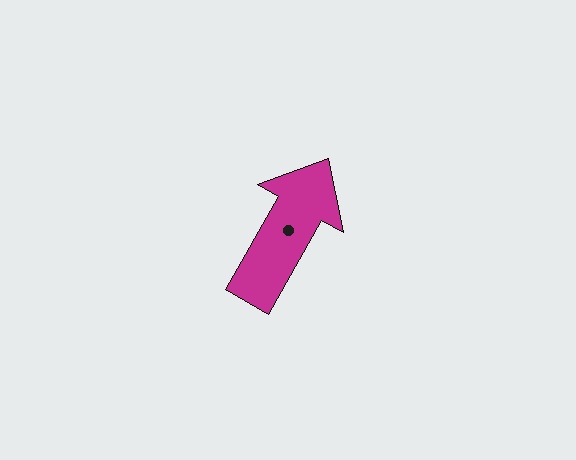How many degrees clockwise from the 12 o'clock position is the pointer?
Approximately 29 degrees.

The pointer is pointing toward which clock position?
Roughly 1 o'clock.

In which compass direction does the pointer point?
Northeast.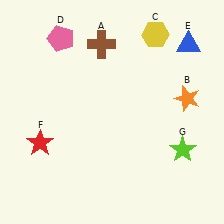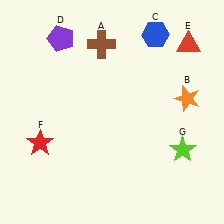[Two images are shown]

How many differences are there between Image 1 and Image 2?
There are 3 differences between the two images.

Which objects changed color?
C changed from yellow to blue. D changed from pink to purple. E changed from blue to red.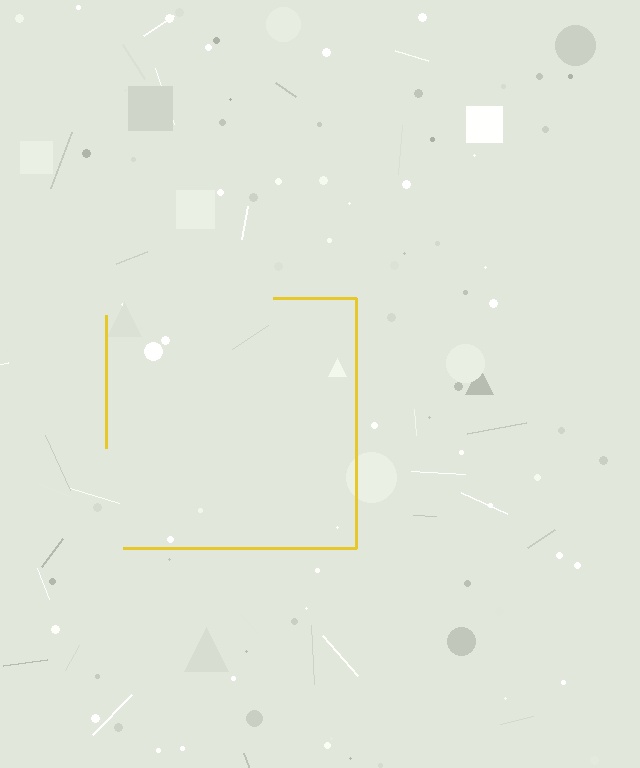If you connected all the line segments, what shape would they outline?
They would outline a square.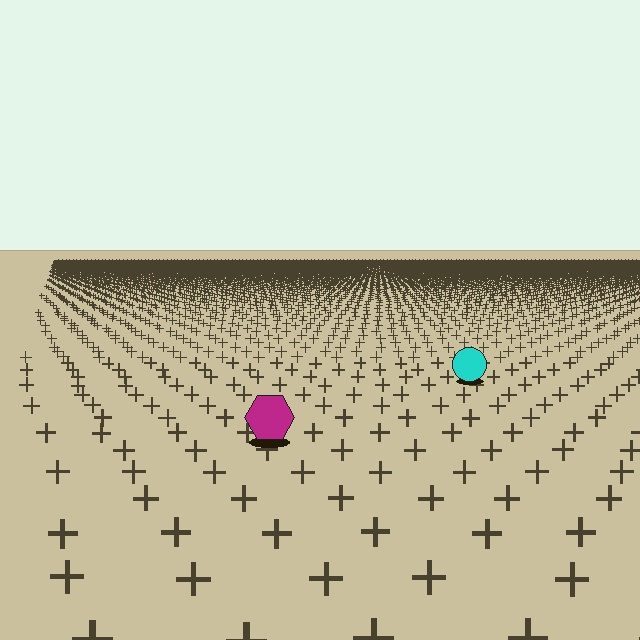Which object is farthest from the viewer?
The cyan circle is farthest from the viewer. It appears smaller and the ground texture around it is denser.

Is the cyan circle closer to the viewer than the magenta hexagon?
No. The magenta hexagon is closer — you can tell from the texture gradient: the ground texture is coarser near it.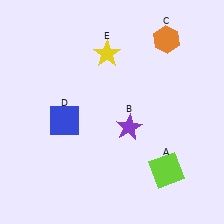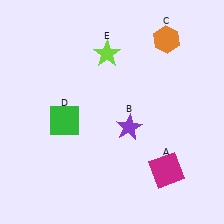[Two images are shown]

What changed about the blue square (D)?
In Image 1, D is blue. In Image 2, it changed to green.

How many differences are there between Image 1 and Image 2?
There are 3 differences between the two images.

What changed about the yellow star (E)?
In Image 1, E is yellow. In Image 2, it changed to lime.